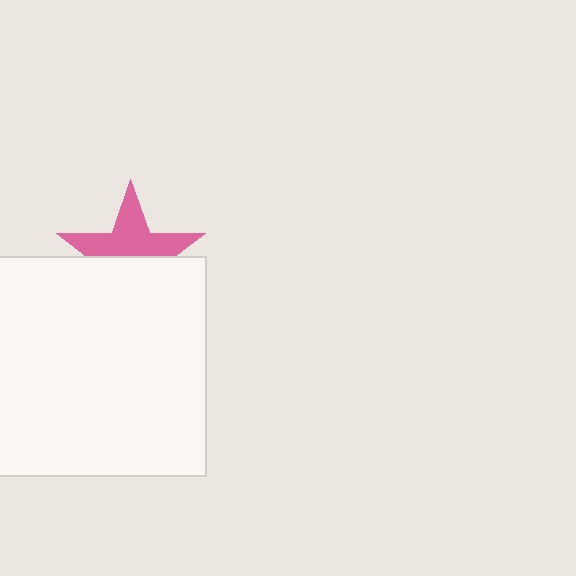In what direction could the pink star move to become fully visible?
The pink star could move up. That would shift it out from behind the white rectangle entirely.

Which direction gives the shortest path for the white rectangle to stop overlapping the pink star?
Moving down gives the shortest separation.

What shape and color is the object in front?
The object in front is a white rectangle.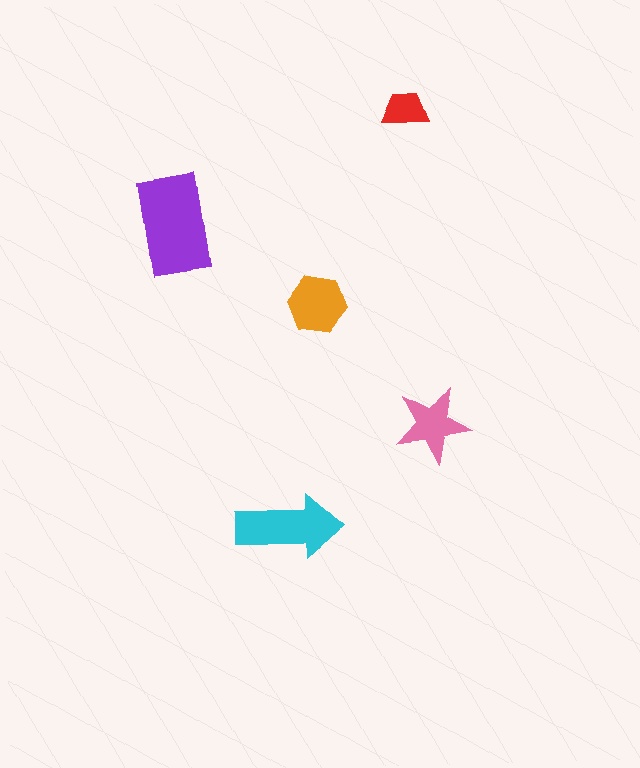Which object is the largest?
The purple rectangle.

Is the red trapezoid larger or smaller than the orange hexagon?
Smaller.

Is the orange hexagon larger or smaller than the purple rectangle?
Smaller.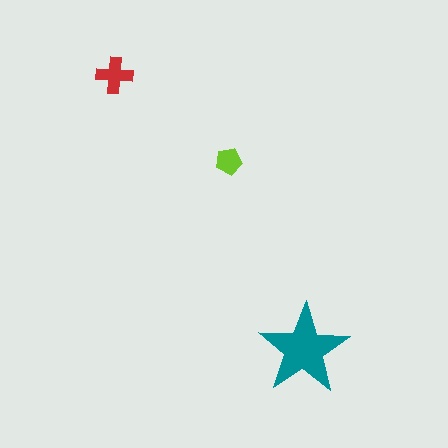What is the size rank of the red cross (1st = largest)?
2nd.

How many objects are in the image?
There are 3 objects in the image.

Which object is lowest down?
The teal star is bottommost.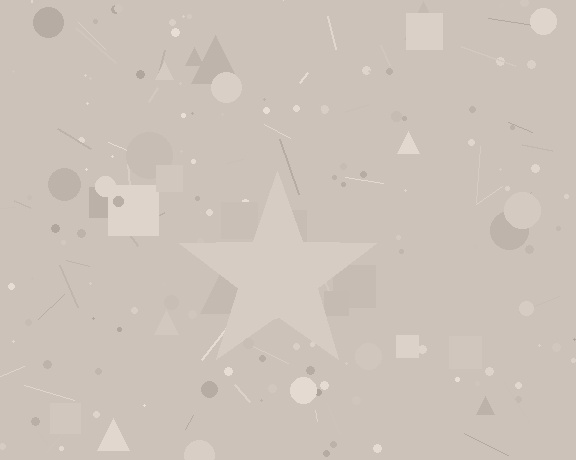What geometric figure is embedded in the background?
A star is embedded in the background.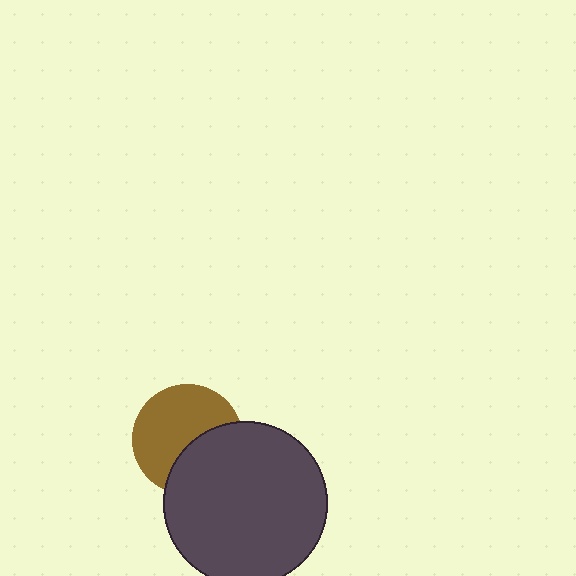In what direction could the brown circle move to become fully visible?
The brown circle could move toward the upper-left. That would shift it out from behind the dark gray circle entirely.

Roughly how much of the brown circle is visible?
About half of it is visible (roughly 61%).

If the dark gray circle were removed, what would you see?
You would see the complete brown circle.